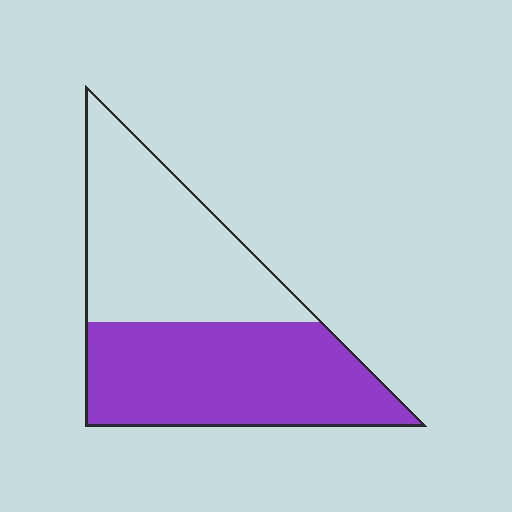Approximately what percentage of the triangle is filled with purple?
Approximately 50%.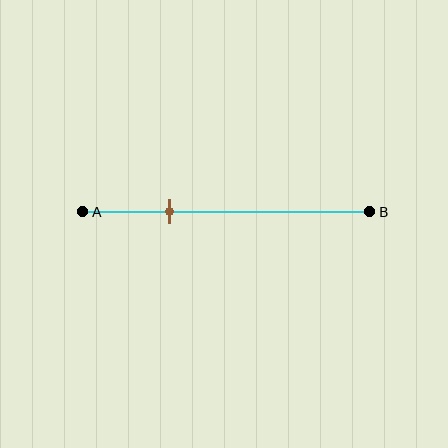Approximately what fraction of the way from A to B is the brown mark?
The brown mark is approximately 30% of the way from A to B.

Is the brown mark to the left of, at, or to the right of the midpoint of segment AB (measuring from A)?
The brown mark is to the left of the midpoint of segment AB.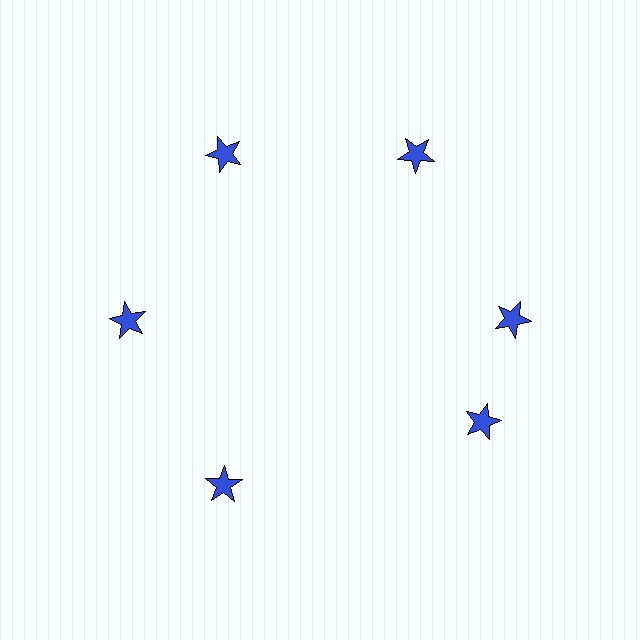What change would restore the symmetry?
The symmetry would be restored by rotating it back into even spacing with its neighbors so that all 6 stars sit at equal angles and equal distance from the center.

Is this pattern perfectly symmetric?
No. The 6 blue stars are arranged in a ring, but one element near the 5 o'clock position is rotated out of alignment along the ring, breaking the 6-fold rotational symmetry.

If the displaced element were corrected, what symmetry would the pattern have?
It would have 6-fold rotational symmetry — the pattern would map onto itself every 60 degrees.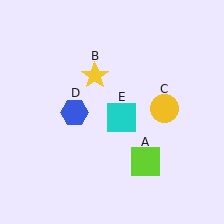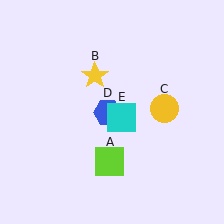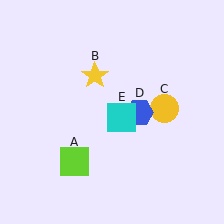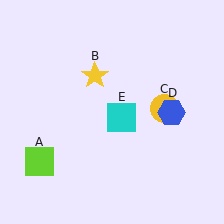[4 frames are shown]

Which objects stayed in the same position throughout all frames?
Yellow star (object B) and yellow circle (object C) and cyan square (object E) remained stationary.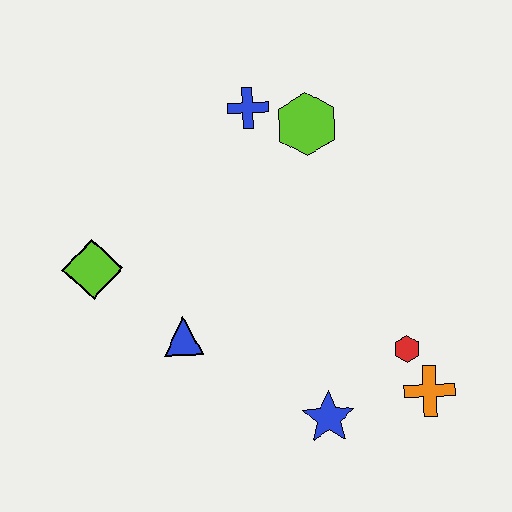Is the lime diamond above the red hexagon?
Yes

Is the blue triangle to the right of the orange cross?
No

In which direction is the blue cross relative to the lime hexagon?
The blue cross is to the left of the lime hexagon.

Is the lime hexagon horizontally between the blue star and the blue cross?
Yes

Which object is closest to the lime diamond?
The blue triangle is closest to the lime diamond.